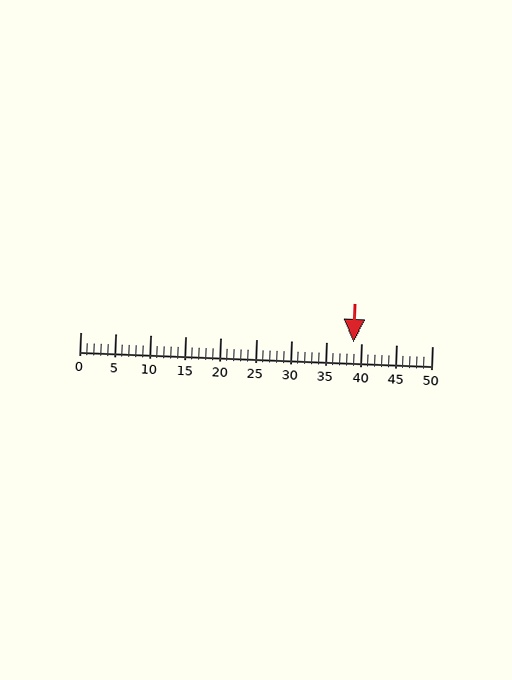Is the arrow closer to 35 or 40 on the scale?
The arrow is closer to 40.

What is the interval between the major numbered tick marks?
The major tick marks are spaced 5 units apart.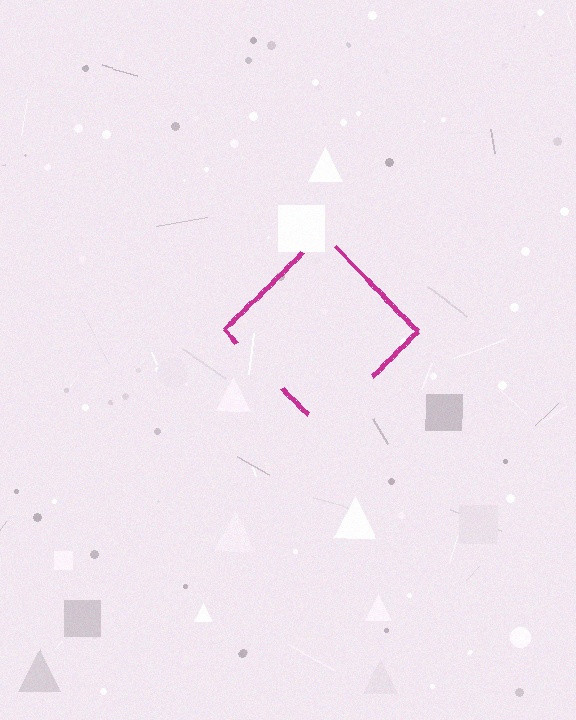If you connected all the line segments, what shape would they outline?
They would outline a diamond.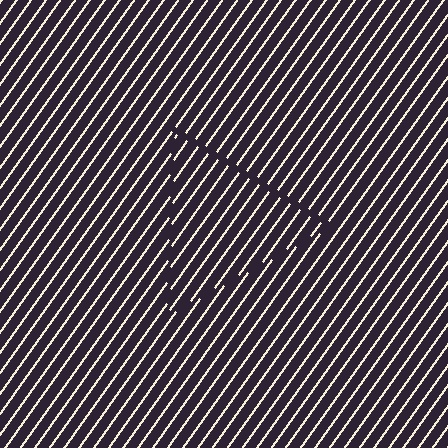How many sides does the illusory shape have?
3 sides — the line-ends trace a triangle.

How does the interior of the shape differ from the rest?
The interior of the shape contains the same grating, shifted by half a period — the contour is defined by the phase discontinuity where line-ends from the inner and outer gratings abut.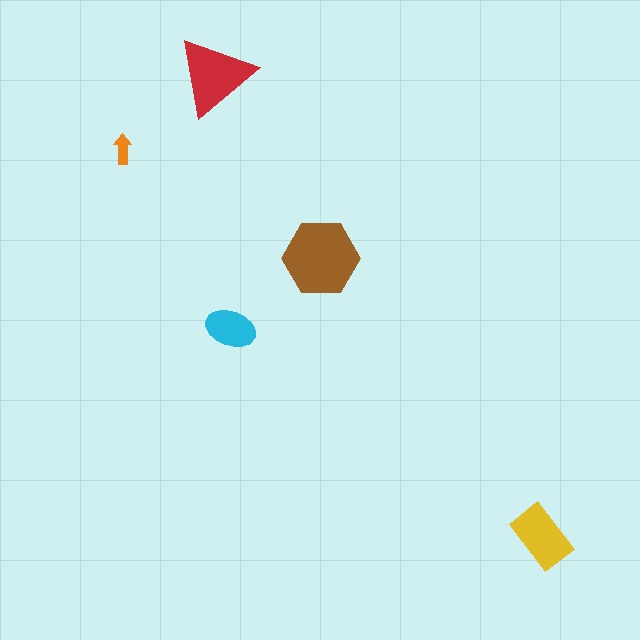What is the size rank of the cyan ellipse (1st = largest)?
4th.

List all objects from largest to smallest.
The brown hexagon, the red triangle, the yellow rectangle, the cyan ellipse, the orange arrow.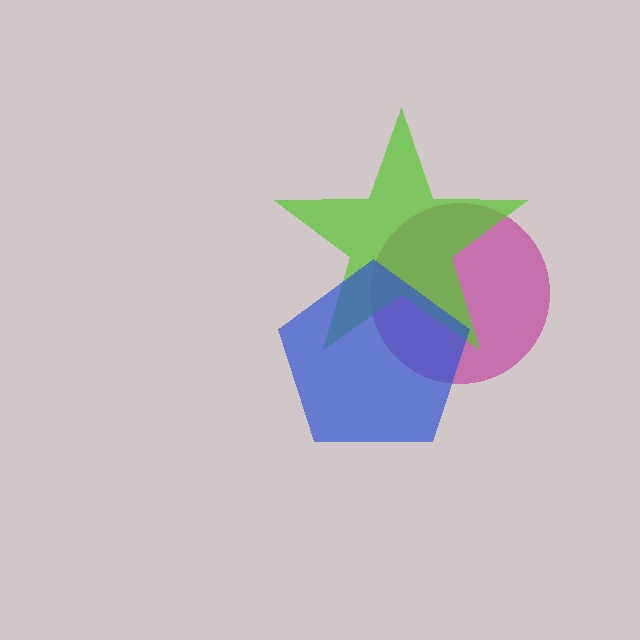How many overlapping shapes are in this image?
There are 3 overlapping shapes in the image.